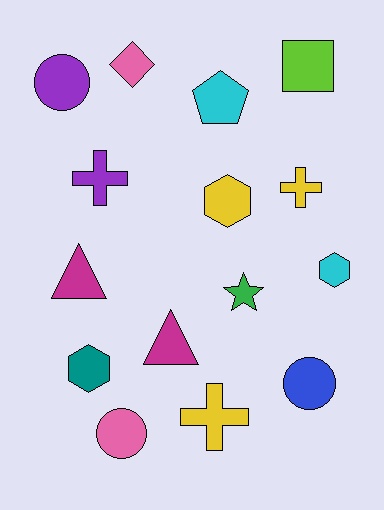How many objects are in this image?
There are 15 objects.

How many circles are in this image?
There are 3 circles.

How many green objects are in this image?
There is 1 green object.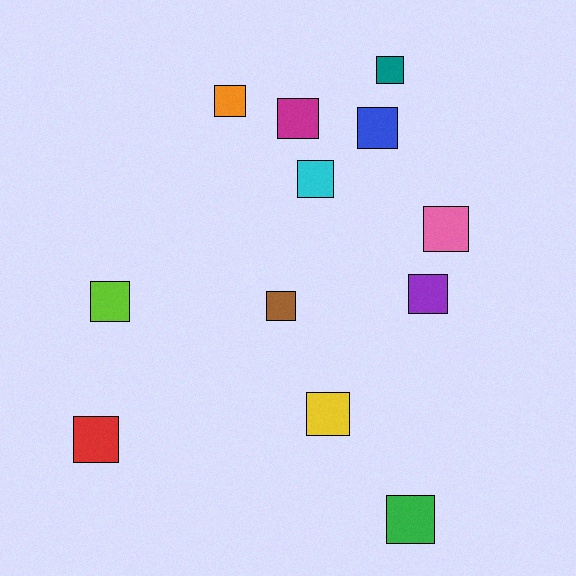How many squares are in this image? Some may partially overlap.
There are 12 squares.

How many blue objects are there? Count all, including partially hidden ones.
There is 1 blue object.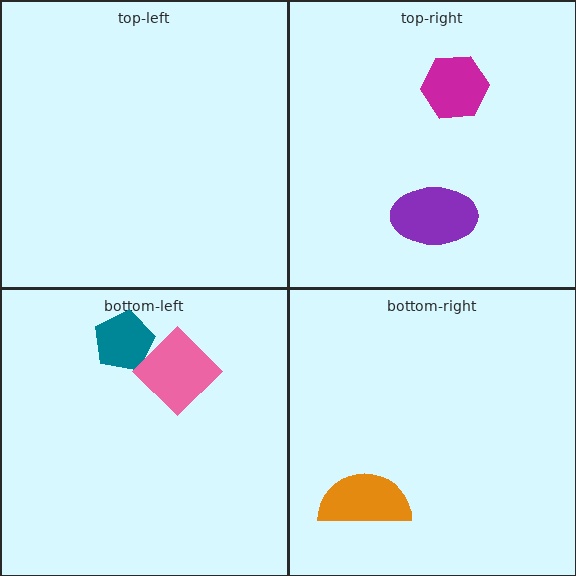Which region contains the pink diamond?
The bottom-left region.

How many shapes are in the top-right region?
2.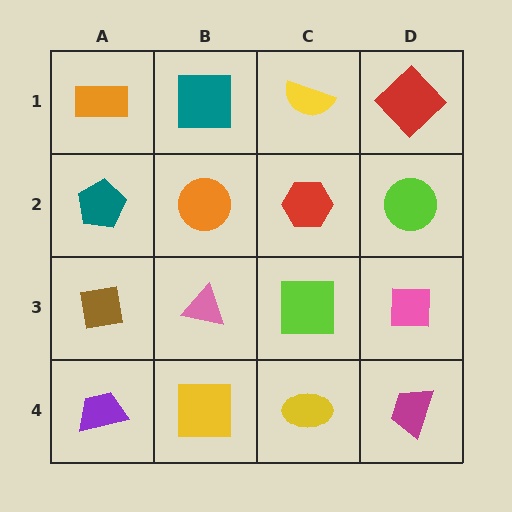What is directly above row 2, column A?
An orange rectangle.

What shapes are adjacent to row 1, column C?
A red hexagon (row 2, column C), a teal square (row 1, column B), a red diamond (row 1, column D).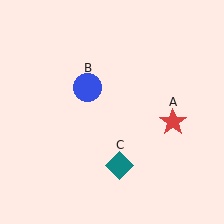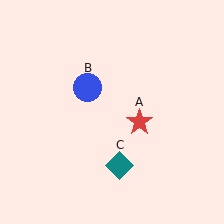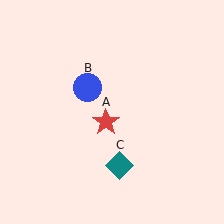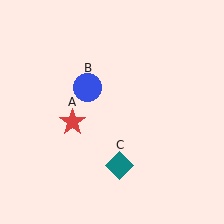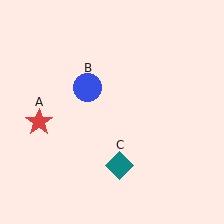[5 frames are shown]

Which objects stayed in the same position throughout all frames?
Blue circle (object B) and teal diamond (object C) remained stationary.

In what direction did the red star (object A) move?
The red star (object A) moved left.